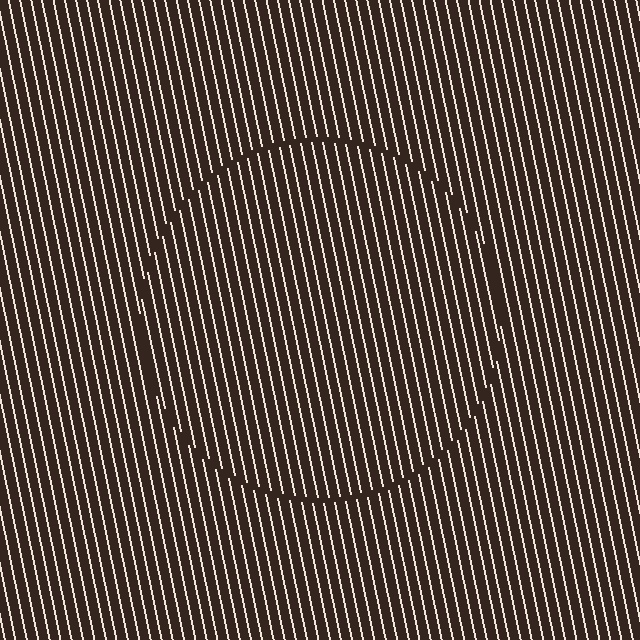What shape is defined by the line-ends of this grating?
An illusory circle. The interior of the shape contains the same grating, shifted by half a period — the contour is defined by the phase discontinuity where line-ends from the inner and outer gratings abut.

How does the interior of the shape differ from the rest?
The interior of the shape contains the same grating, shifted by half a period — the contour is defined by the phase discontinuity where line-ends from the inner and outer gratings abut.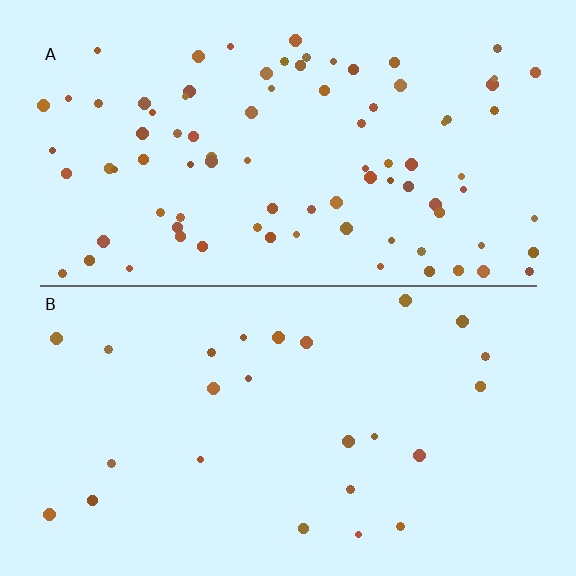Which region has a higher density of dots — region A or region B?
A (the top).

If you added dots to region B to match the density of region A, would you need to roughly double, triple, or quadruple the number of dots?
Approximately quadruple.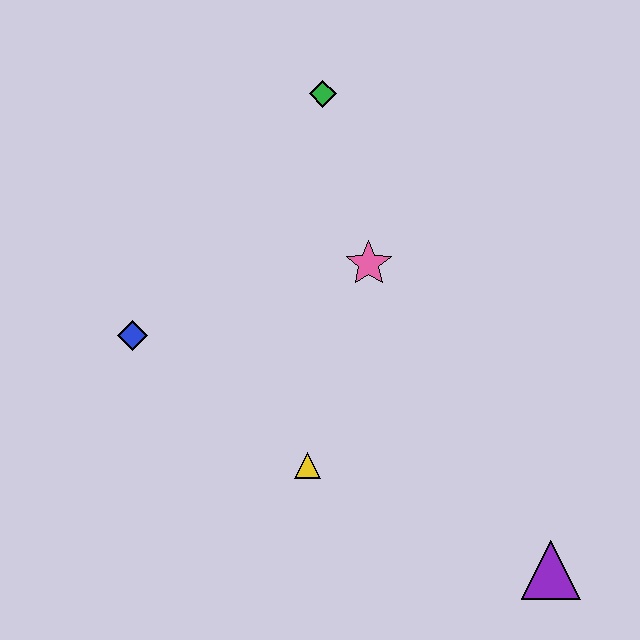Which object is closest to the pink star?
The green diamond is closest to the pink star.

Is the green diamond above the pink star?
Yes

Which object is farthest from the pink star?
The purple triangle is farthest from the pink star.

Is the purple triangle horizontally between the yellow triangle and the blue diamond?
No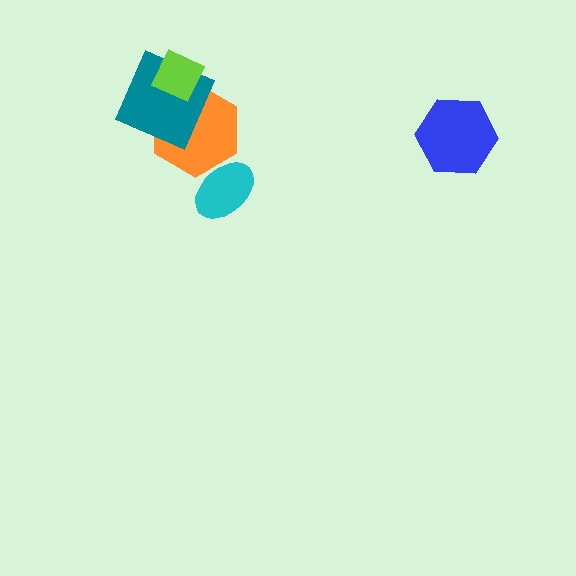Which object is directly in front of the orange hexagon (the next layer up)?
The teal square is directly in front of the orange hexagon.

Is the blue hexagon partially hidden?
No, no other shape covers it.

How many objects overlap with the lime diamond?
2 objects overlap with the lime diamond.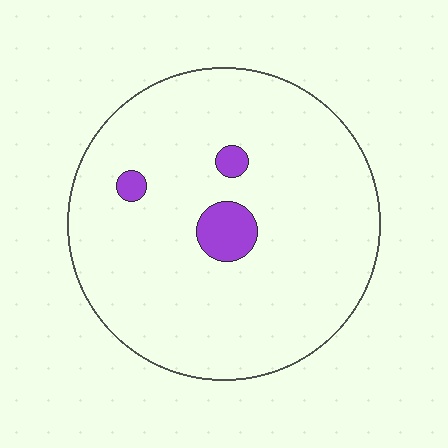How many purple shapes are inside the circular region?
3.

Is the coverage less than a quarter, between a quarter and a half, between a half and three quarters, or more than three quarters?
Less than a quarter.